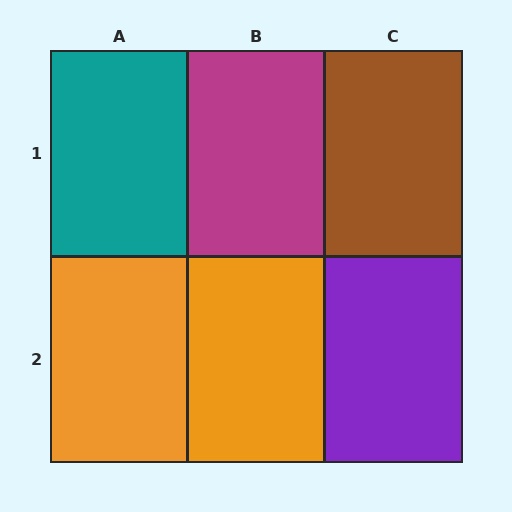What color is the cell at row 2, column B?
Orange.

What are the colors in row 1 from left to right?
Teal, magenta, brown.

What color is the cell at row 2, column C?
Purple.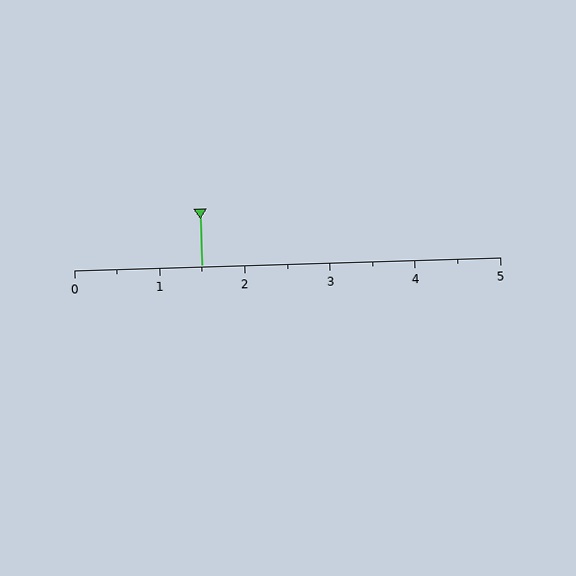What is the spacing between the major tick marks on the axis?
The major ticks are spaced 1 apart.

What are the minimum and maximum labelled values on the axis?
The axis runs from 0 to 5.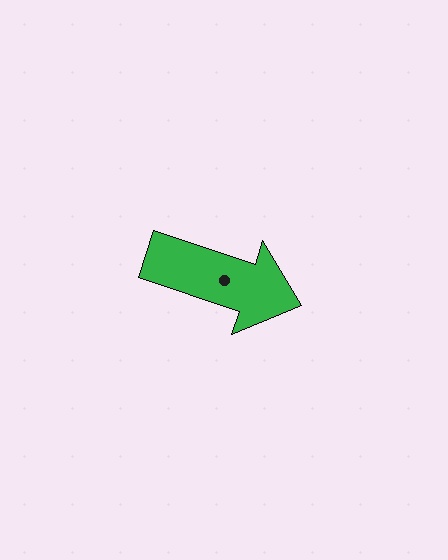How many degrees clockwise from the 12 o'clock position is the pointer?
Approximately 108 degrees.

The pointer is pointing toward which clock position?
Roughly 4 o'clock.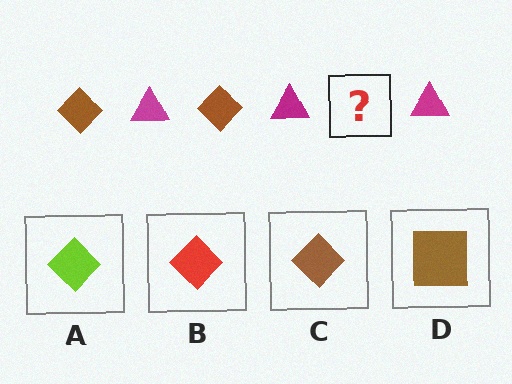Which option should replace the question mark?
Option C.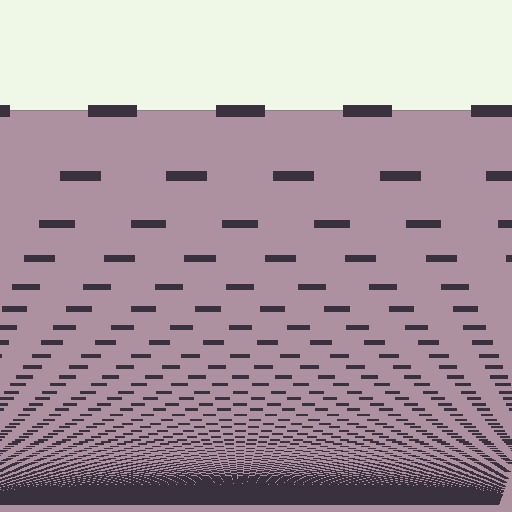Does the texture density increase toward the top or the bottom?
Density increases toward the bottom.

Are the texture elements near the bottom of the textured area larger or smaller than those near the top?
Smaller. The gradient is inverted — elements near the bottom are smaller and denser.